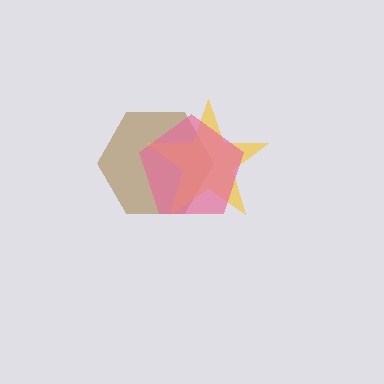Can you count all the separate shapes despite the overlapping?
Yes, there are 3 separate shapes.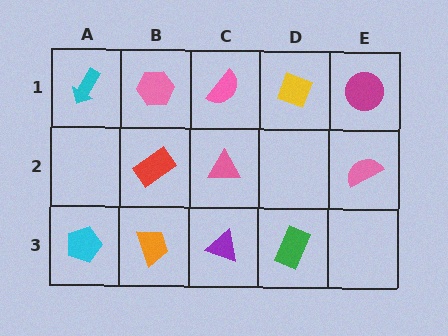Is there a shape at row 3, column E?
No, that cell is empty.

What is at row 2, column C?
A pink triangle.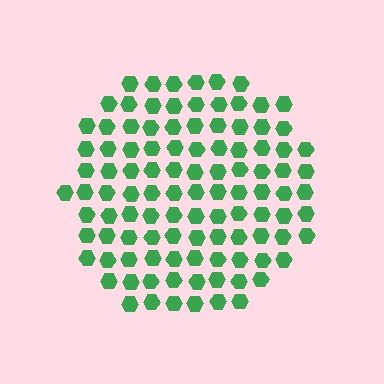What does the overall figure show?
The overall figure shows a circle.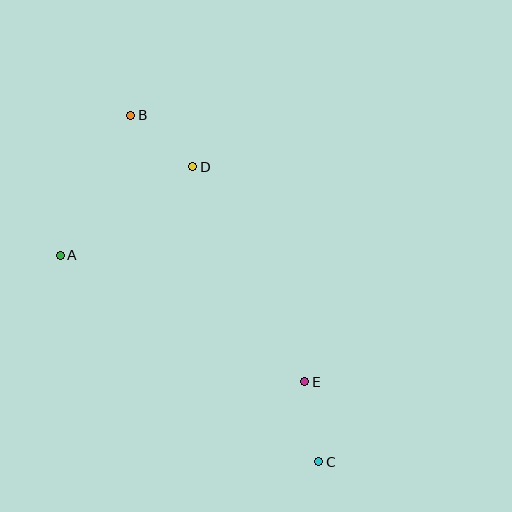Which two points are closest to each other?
Points B and D are closest to each other.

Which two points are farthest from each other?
Points B and C are farthest from each other.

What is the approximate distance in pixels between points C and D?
The distance between C and D is approximately 321 pixels.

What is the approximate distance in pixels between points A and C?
The distance between A and C is approximately 331 pixels.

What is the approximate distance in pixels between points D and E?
The distance between D and E is approximately 242 pixels.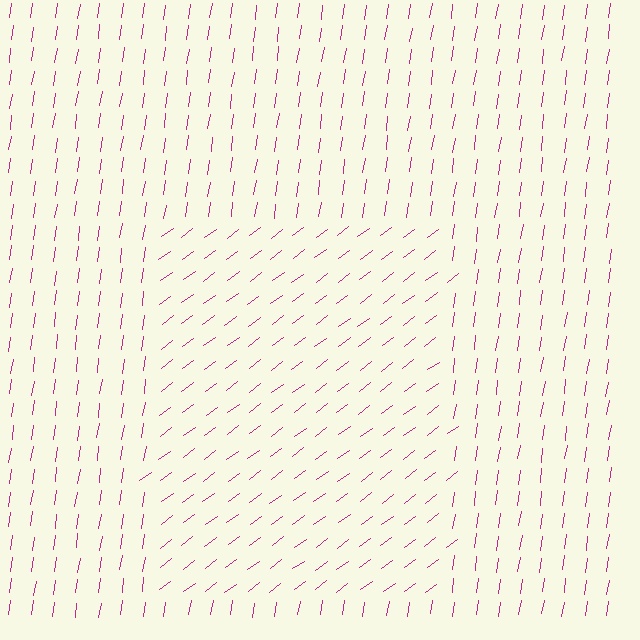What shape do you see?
I see a rectangle.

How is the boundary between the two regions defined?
The boundary is defined purely by a change in line orientation (approximately 45 degrees difference). All lines are the same color and thickness.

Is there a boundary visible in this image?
Yes, there is a texture boundary formed by a change in line orientation.